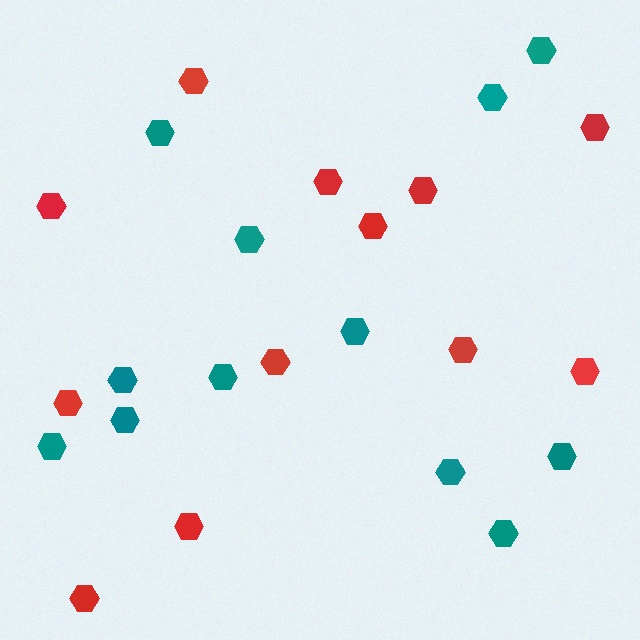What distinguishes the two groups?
There are 2 groups: one group of teal hexagons (12) and one group of red hexagons (12).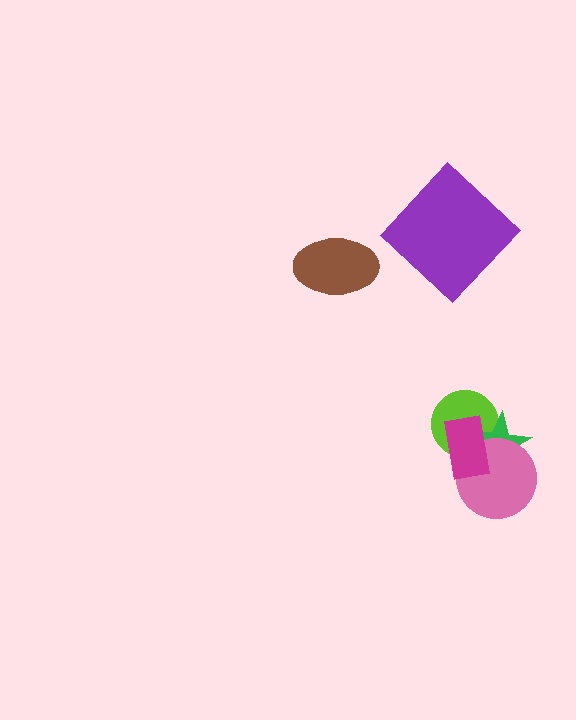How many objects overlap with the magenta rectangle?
3 objects overlap with the magenta rectangle.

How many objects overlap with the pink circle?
3 objects overlap with the pink circle.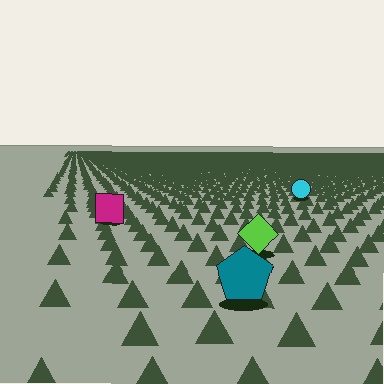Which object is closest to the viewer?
The teal pentagon is closest. The texture marks near it are larger and more spread out.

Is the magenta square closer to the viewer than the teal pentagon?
No. The teal pentagon is closer — you can tell from the texture gradient: the ground texture is coarser near it.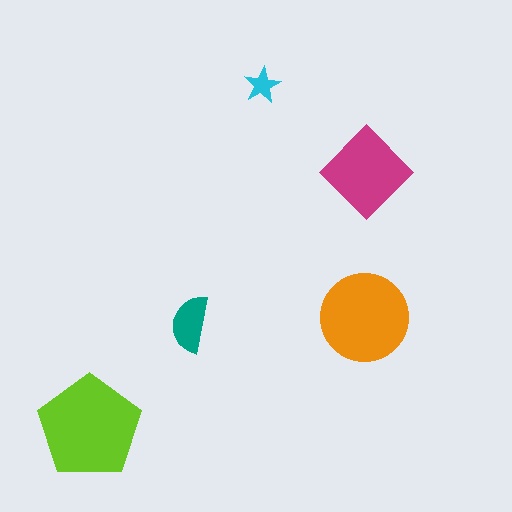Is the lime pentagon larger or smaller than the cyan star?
Larger.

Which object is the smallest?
The cyan star.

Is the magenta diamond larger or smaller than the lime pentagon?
Smaller.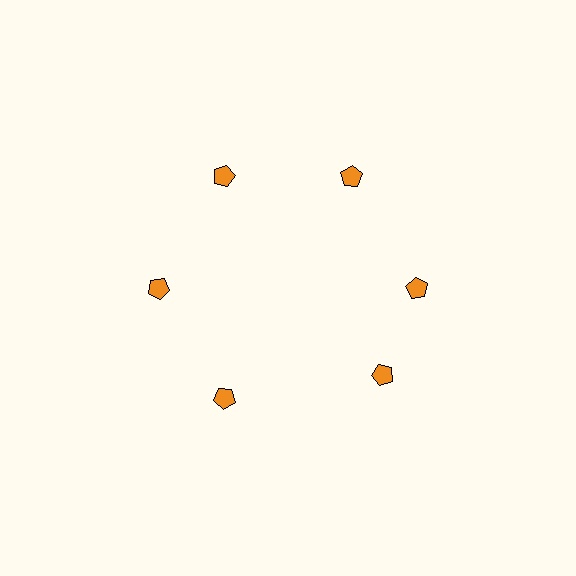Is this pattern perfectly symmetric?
No. The 6 orange pentagons are arranged in a ring, but one element near the 5 o'clock position is rotated out of alignment along the ring, breaking the 6-fold rotational symmetry.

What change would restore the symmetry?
The symmetry would be restored by rotating it back into even spacing with its neighbors so that all 6 pentagons sit at equal angles and equal distance from the center.